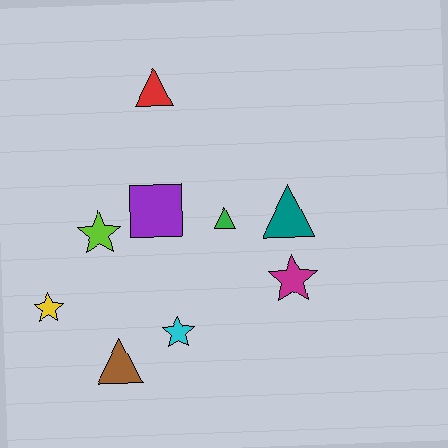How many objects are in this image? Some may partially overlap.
There are 9 objects.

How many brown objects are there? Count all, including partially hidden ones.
There is 1 brown object.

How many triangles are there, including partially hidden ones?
There are 4 triangles.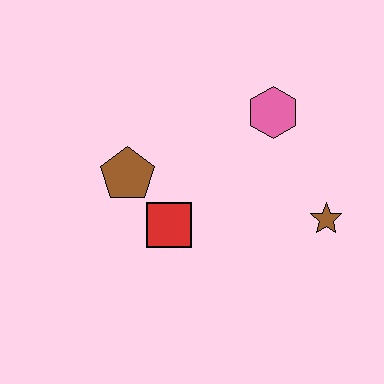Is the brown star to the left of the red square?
No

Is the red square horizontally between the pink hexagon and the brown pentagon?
Yes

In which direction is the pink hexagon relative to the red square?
The pink hexagon is above the red square.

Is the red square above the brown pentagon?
No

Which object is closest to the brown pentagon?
The red square is closest to the brown pentagon.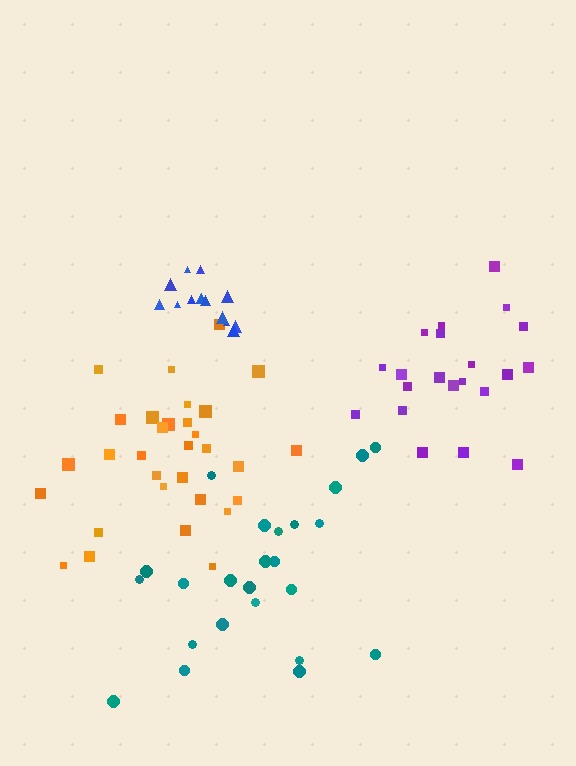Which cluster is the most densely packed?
Blue.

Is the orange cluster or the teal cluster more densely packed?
Orange.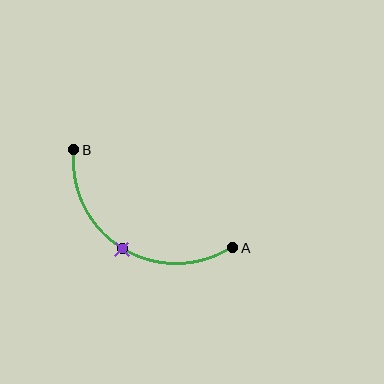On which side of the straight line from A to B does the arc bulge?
The arc bulges below the straight line connecting A and B.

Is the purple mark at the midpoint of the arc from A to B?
Yes. The purple mark lies on the arc at equal arc-length from both A and B — it is the arc midpoint.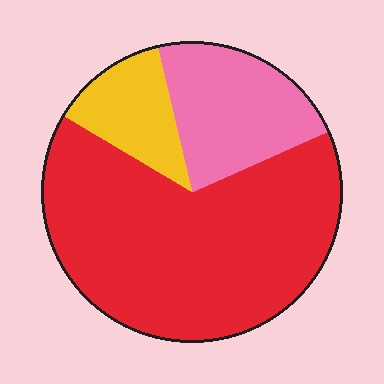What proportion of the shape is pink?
Pink takes up about one fifth (1/5) of the shape.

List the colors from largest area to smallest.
From largest to smallest: red, pink, yellow.